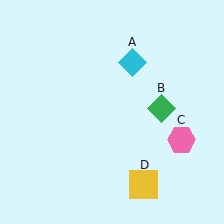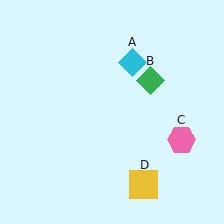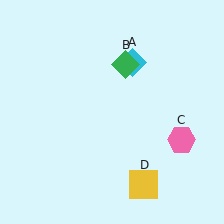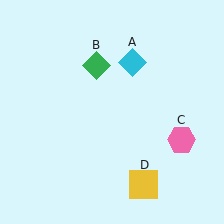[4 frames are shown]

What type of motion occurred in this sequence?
The green diamond (object B) rotated counterclockwise around the center of the scene.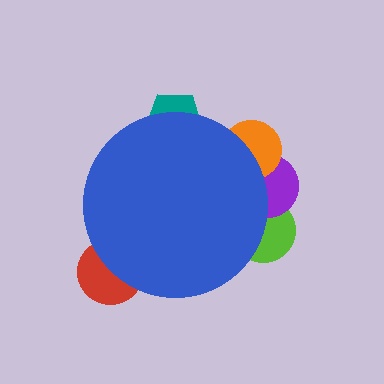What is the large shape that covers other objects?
A blue circle.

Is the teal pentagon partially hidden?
Yes, the teal pentagon is partially hidden behind the blue circle.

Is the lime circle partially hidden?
Yes, the lime circle is partially hidden behind the blue circle.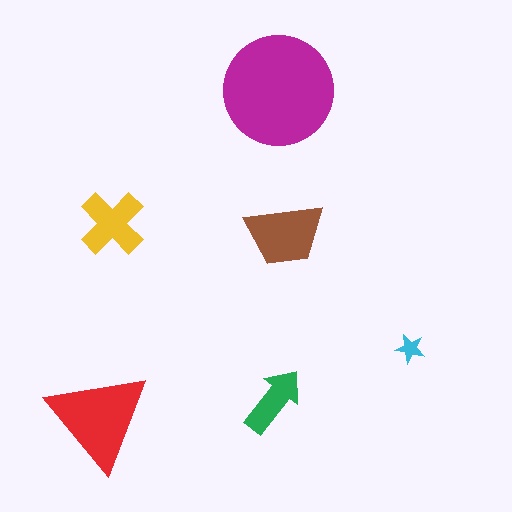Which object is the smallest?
The cyan star.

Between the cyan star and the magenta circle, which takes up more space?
The magenta circle.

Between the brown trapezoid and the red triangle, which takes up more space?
The red triangle.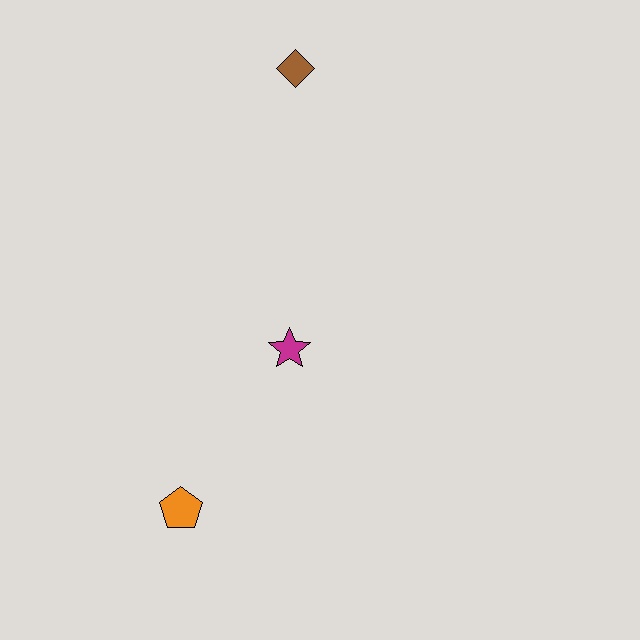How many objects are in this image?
There are 3 objects.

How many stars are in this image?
There is 1 star.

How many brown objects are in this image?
There is 1 brown object.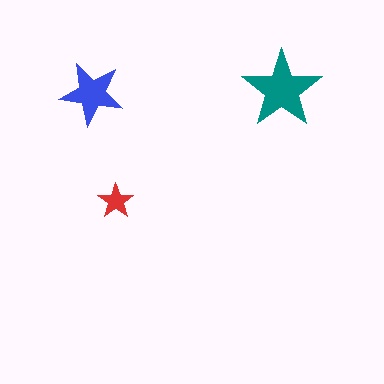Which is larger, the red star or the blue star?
The blue one.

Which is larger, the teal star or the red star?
The teal one.